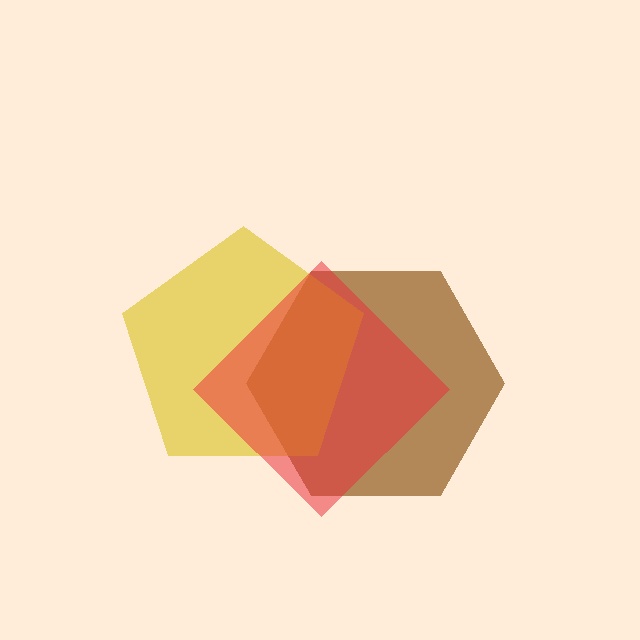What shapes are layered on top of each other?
The layered shapes are: a brown hexagon, a yellow pentagon, a red diamond.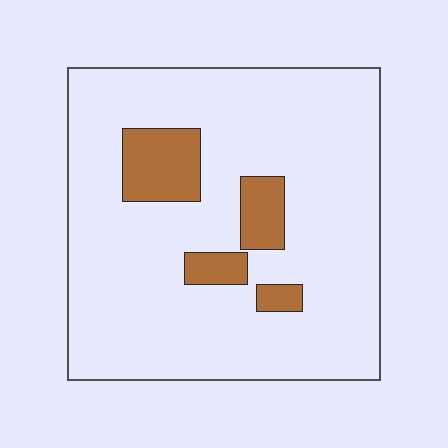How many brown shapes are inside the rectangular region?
4.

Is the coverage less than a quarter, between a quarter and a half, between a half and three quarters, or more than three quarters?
Less than a quarter.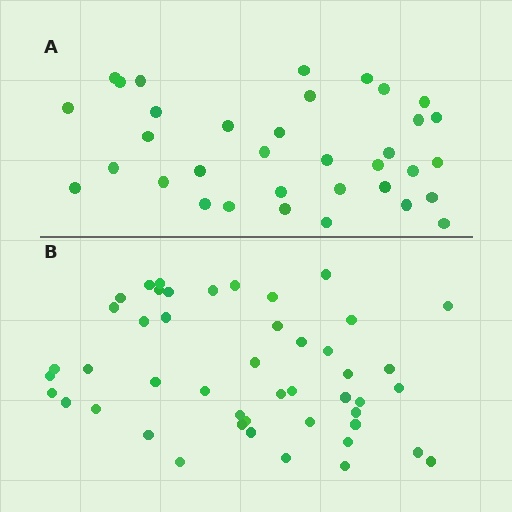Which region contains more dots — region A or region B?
Region B (the bottom region) has more dots.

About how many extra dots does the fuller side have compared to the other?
Region B has roughly 12 or so more dots than region A.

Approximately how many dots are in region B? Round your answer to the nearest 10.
About 50 dots. (The exact count is 47, which rounds to 50.)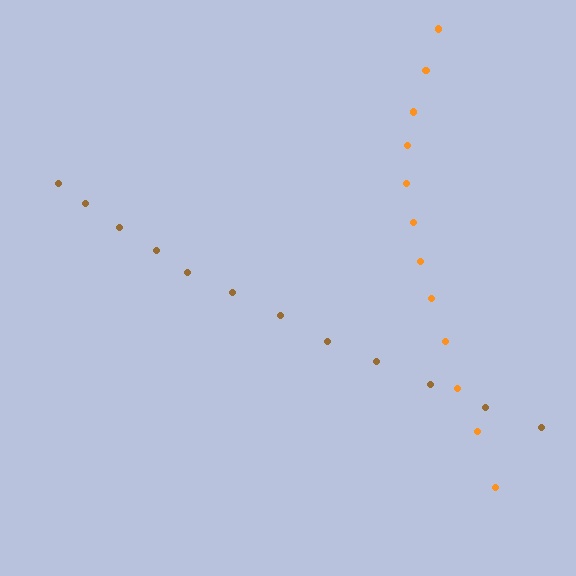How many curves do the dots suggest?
There are 2 distinct paths.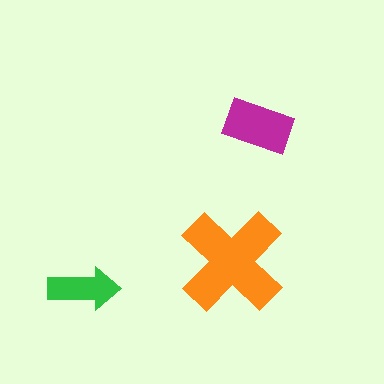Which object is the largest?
The orange cross.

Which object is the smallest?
The green arrow.